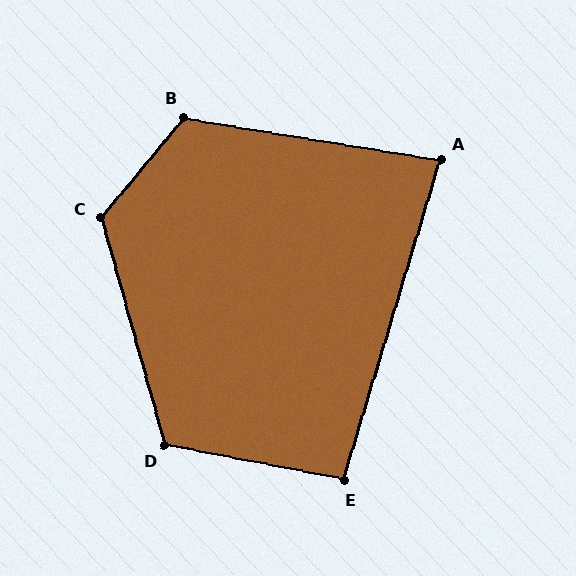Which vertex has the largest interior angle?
C, at approximately 125 degrees.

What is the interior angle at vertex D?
Approximately 117 degrees (obtuse).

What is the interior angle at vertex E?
Approximately 96 degrees (obtuse).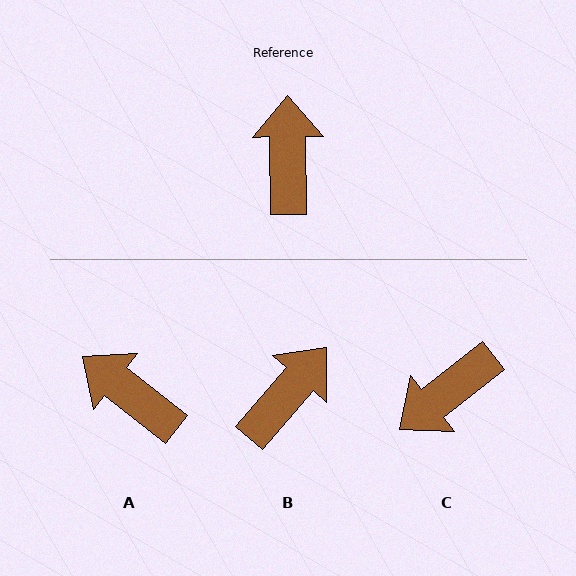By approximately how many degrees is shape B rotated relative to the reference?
Approximately 41 degrees clockwise.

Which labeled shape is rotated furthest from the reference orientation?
C, about 128 degrees away.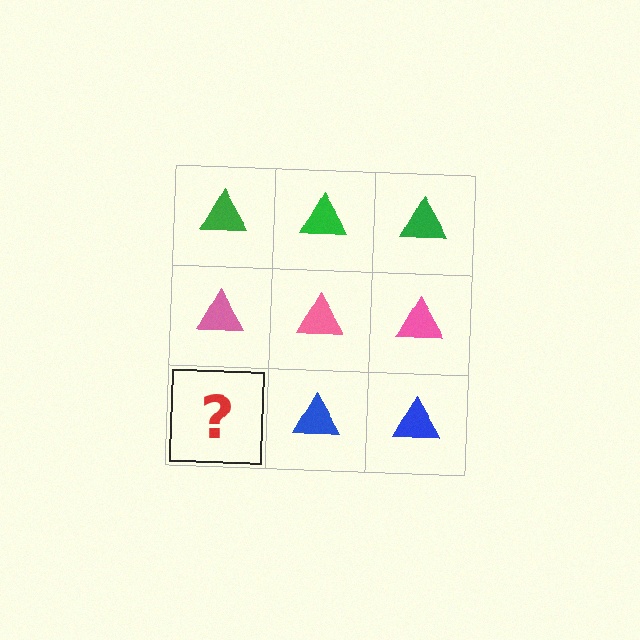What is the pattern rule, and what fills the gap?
The rule is that each row has a consistent color. The gap should be filled with a blue triangle.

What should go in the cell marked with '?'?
The missing cell should contain a blue triangle.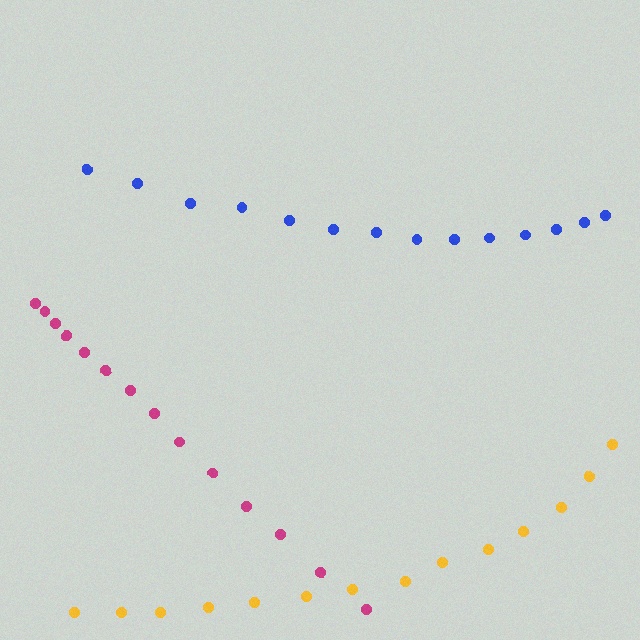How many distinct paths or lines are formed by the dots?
There are 3 distinct paths.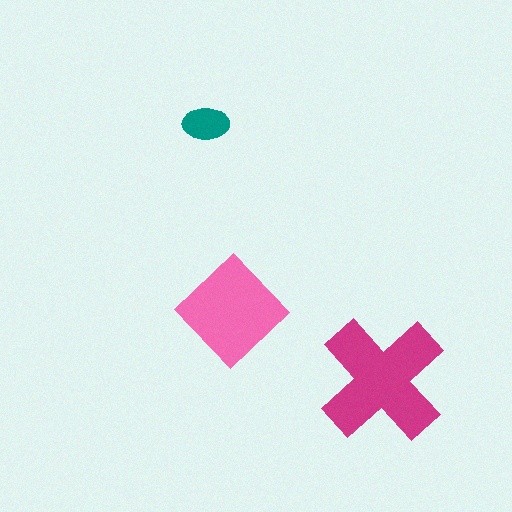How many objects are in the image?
There are 3 objects in the image.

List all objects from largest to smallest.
The magenta cross, the pink diamond, the teal ellipse.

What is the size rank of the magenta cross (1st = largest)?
1st.